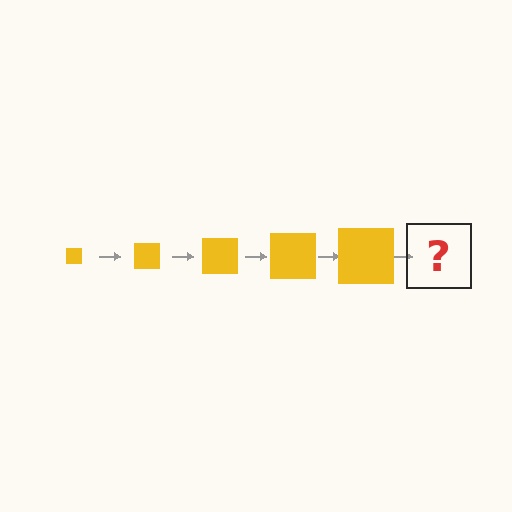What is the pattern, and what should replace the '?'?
The pattern is that the square gets progressively larger each step. The '?' should be a yellow square, larger than the previous one.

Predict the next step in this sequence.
The next step is a yellow square, larger than the previous one.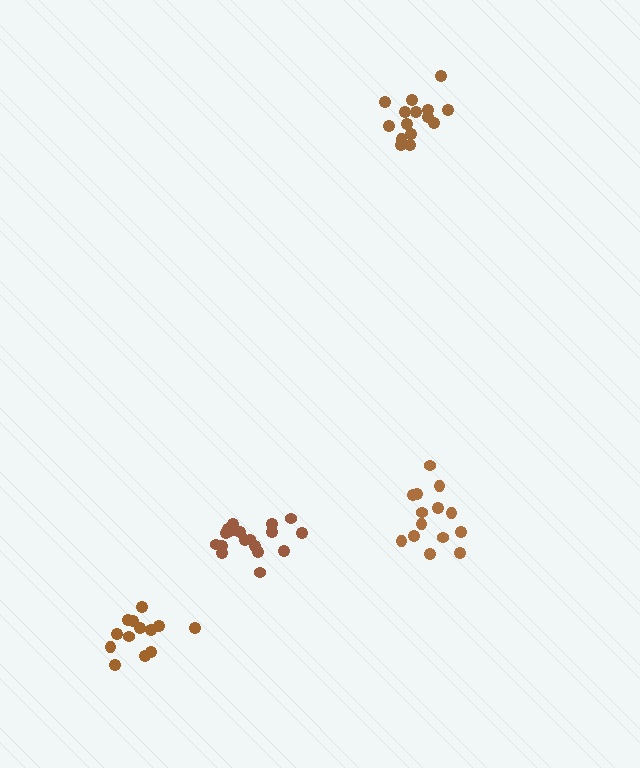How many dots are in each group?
Group 1: 14 dots, Group 2: 19 dots, Group 3: 15 dots, Group 4: 13 dots (61 total).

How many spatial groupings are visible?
There are 4 spatial groupings.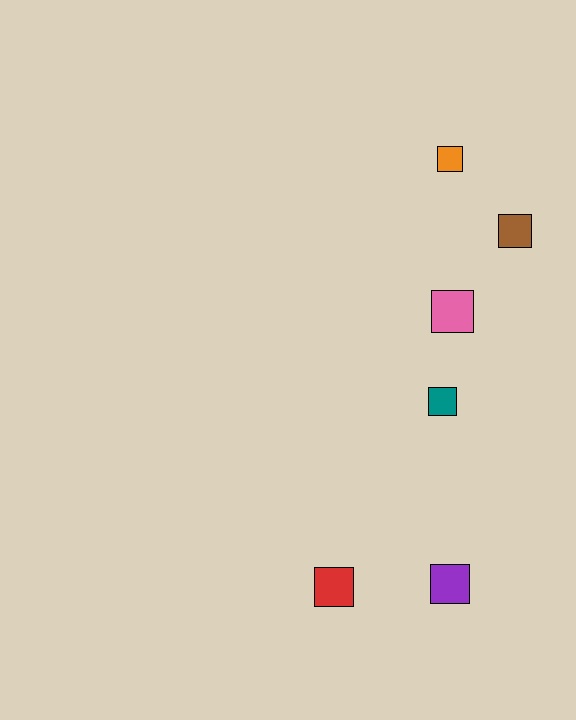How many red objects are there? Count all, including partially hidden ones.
There is 1 red object.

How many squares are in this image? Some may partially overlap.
There are 6 squares.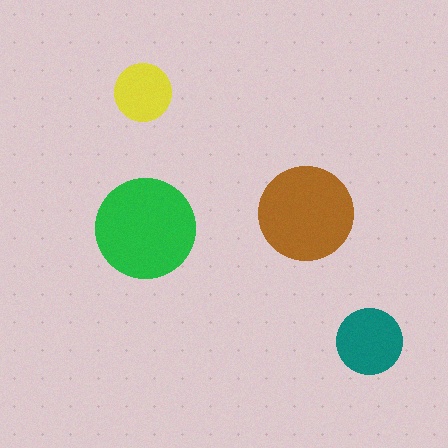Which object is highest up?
The yellow circle is topmost.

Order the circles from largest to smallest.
the green one, the brown one, the teal one, the yellow one.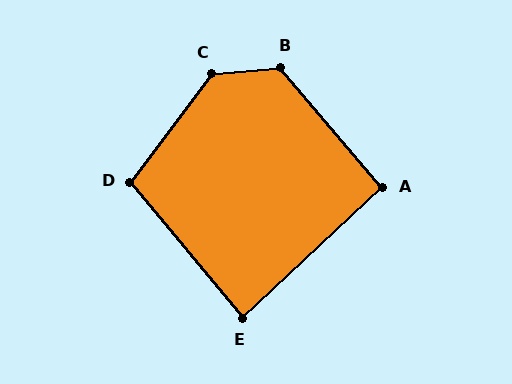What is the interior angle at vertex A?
Approximately 93 degrees (approximately right).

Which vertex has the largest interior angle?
C, at approximately 132 degrees.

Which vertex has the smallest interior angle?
E, at approximately 87 degrees.